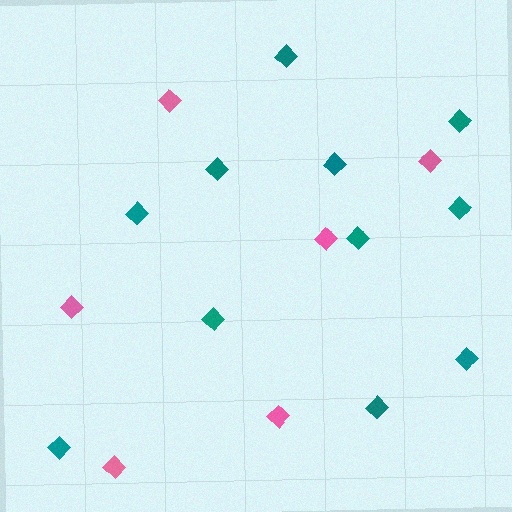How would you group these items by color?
There are 2 groups: one group of pink diamonds (6) and one group of teal diamonds (11).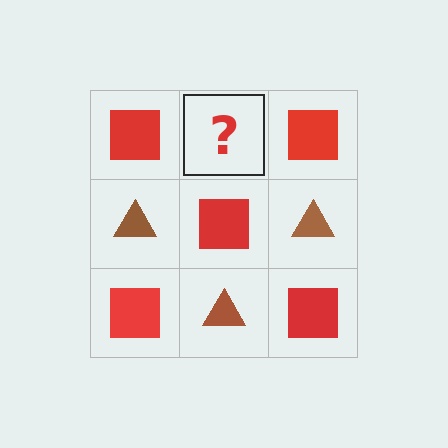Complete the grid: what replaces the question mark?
The question mark should be replaced with a brown triangle.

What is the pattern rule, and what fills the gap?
The rule is that it alternates red square and brown triangle in a checkerboard pattern. The gap should be filled with a brown triangle.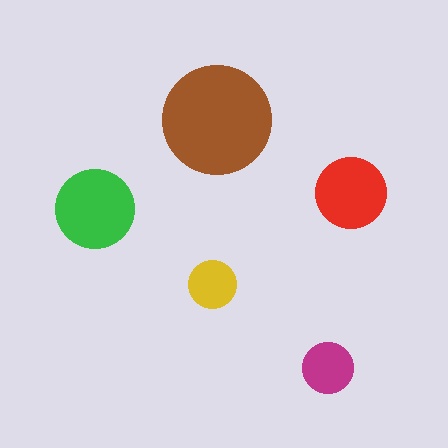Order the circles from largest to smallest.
the brown one, the green one, the red one, the magenta one, the yellow one.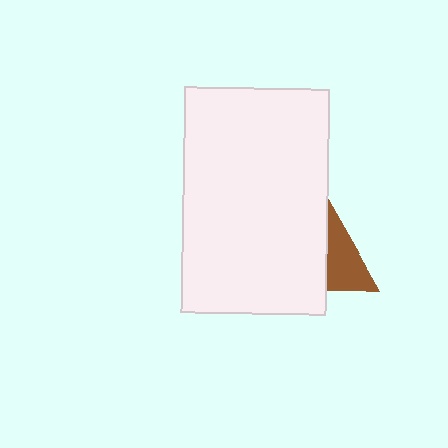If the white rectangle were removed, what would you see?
You would see the complete brown triangle.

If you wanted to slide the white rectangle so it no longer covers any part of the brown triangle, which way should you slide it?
Slide it left — that is the most direct way to separate the two shapes.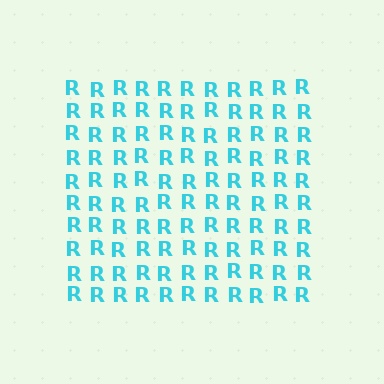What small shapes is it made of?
It is made of small letter R's.